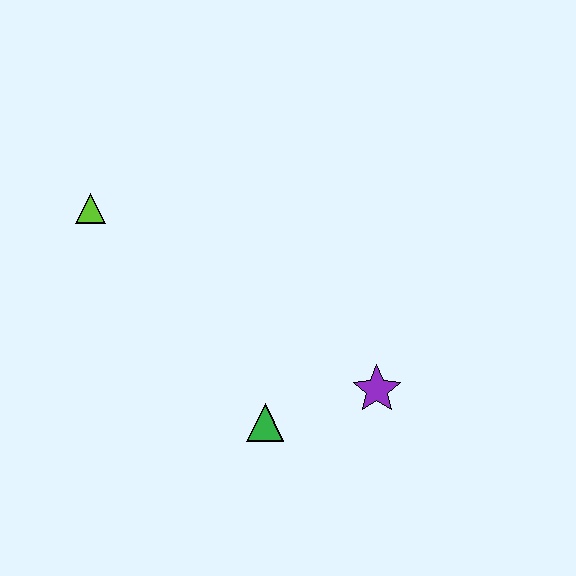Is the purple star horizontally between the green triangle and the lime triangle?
No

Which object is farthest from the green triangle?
The lime triangle is farthest from the green triangle.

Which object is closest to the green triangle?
The purple star is closest to the green triangle.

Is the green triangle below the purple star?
Yes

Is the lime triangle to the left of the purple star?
Yes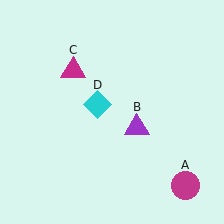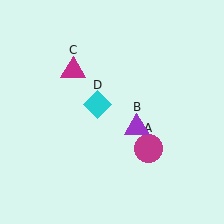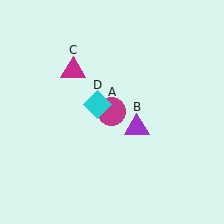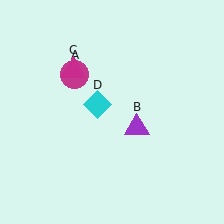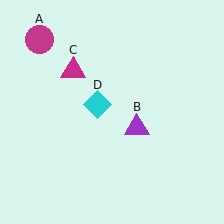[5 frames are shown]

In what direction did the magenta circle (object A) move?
The magenta circle (object A) moved up and to the left.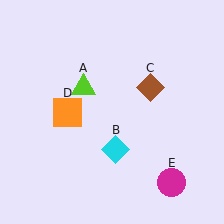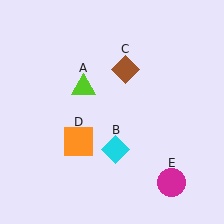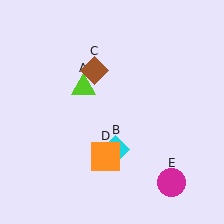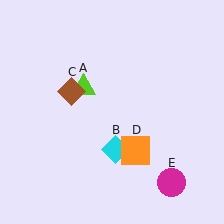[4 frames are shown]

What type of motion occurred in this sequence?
The brown diamond (object C), orange square (object D) rotated counterclockwise around the center of the scene.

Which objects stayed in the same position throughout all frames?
Lime triangle (object A) and cyan diamond (object B) and magenta circle (object E) remained stationary.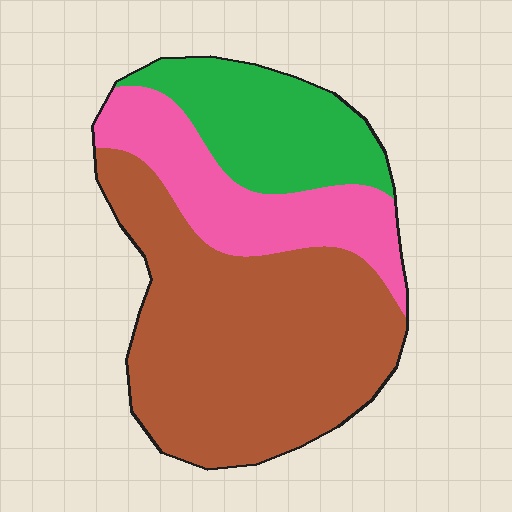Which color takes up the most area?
Brown, at roughly 55%.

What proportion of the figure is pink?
Pink takes up less than a quarter of the figure.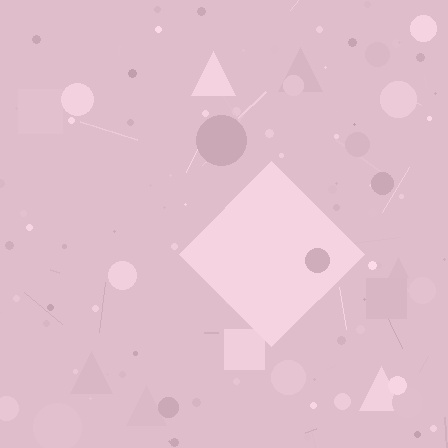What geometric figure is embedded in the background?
A diamond is embedded in the background.